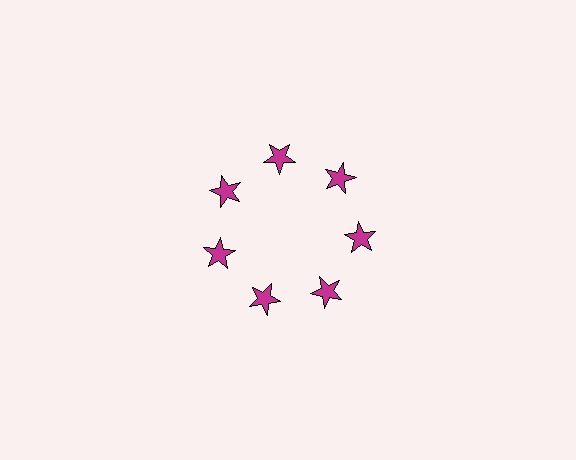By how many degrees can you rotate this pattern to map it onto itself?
The pattern maps onto itself every 51 degrees of rotation.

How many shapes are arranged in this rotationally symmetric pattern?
There are 7 shapes, arranged in 7 groups of 1.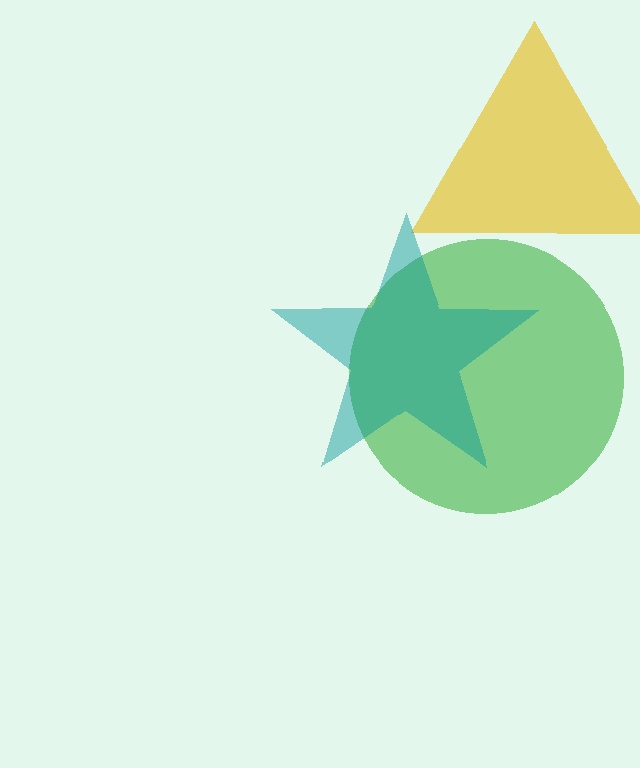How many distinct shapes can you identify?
There are 3 distinct shapes: a yellow triangle, a green circle, a teal star.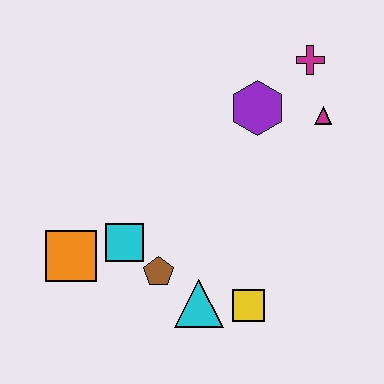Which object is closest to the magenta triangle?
The magenta cross is closest to the magenta triangle.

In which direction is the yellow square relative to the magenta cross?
The yellow square is below the magenta cross.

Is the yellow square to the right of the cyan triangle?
Yes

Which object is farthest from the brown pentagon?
The magenta cross is farthest from the brown pentagon.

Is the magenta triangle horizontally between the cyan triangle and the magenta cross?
No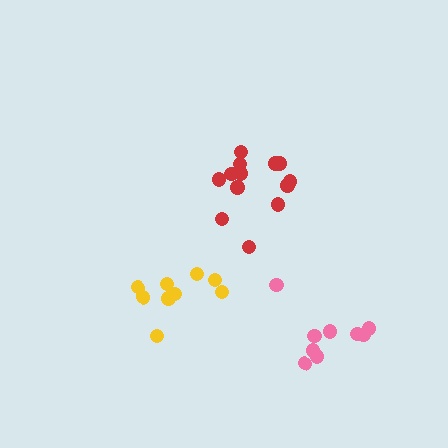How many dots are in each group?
Group 1: 9 dots, Group 2: 9 dots, Group 3: 13 dots (31 total).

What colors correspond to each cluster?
The clusters are colored: yellow, pink, red.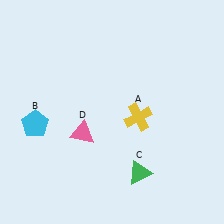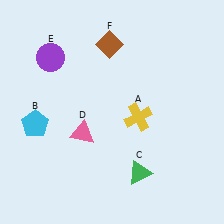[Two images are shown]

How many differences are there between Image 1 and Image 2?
There are 2 differences between the two images.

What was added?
A purple circle (E), a brown diamond (F) were added in Image 2.